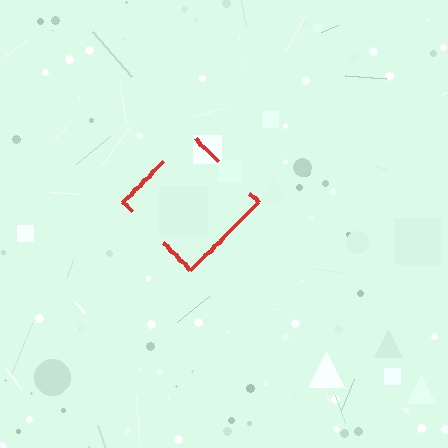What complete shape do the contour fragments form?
The contour fragments form a diamond.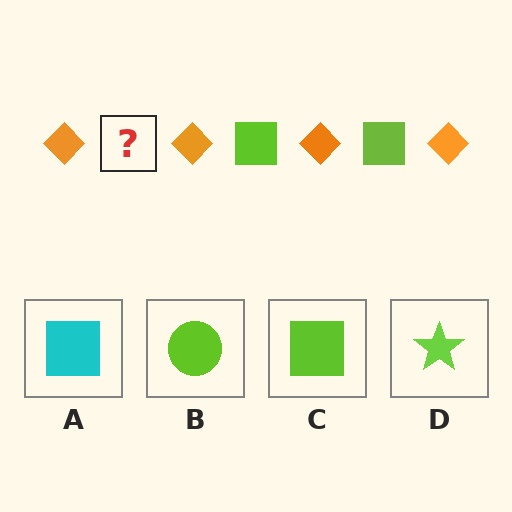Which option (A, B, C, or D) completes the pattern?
C.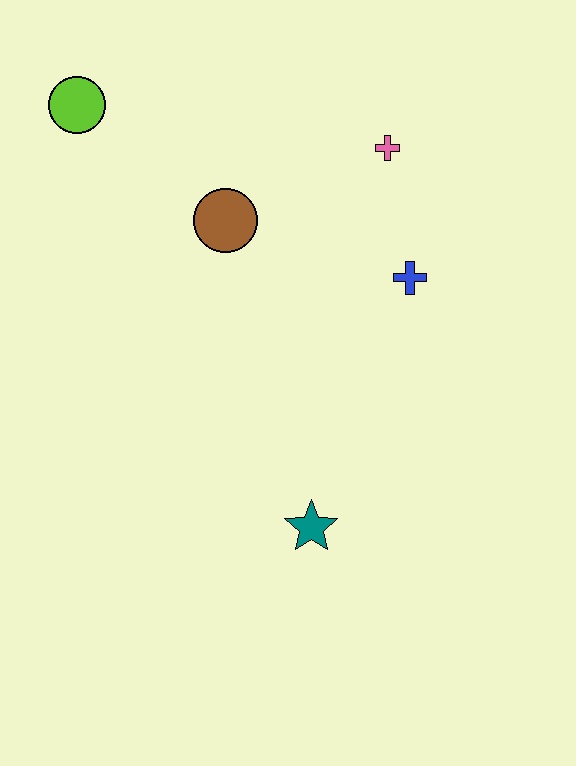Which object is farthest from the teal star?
The lime circle is farthest from the teal star.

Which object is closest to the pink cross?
The blue cross is closest to the pink cross.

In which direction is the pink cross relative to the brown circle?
The pink cross is to the right of the brown circle.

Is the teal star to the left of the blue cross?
Yes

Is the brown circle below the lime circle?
Yes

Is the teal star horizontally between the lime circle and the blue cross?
Yes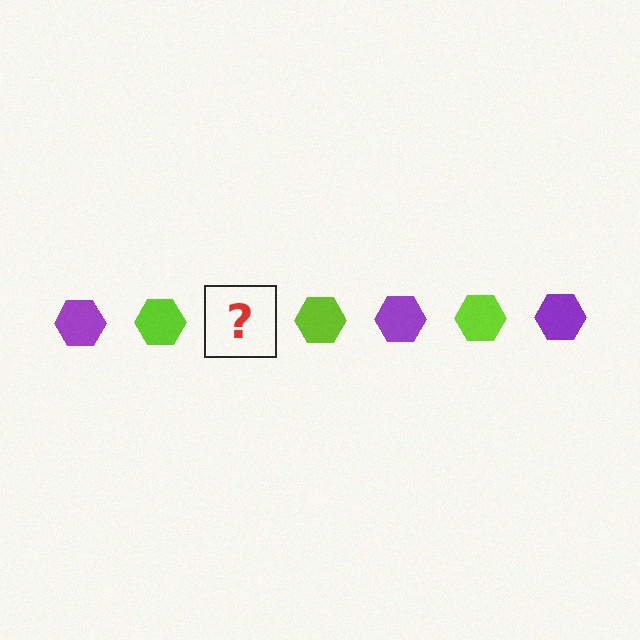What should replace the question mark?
The question mark should be replaced with a purple hexagon.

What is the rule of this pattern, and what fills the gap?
The rule is that the pattern cycles through purple, lime hexagons. The gap should be filled with a purple hexagon.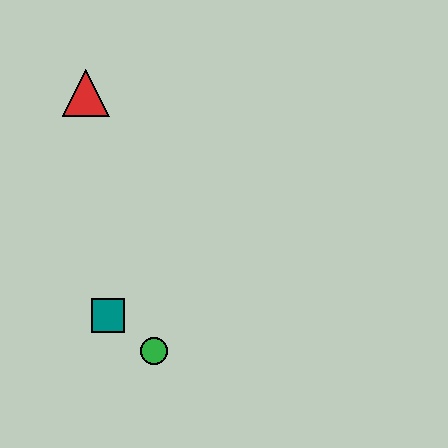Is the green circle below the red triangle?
Yes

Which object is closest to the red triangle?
The teal square is closest to the red triangle.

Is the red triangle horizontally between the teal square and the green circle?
No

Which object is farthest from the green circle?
The red triangle is farthest from the green circle.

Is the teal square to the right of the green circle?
No